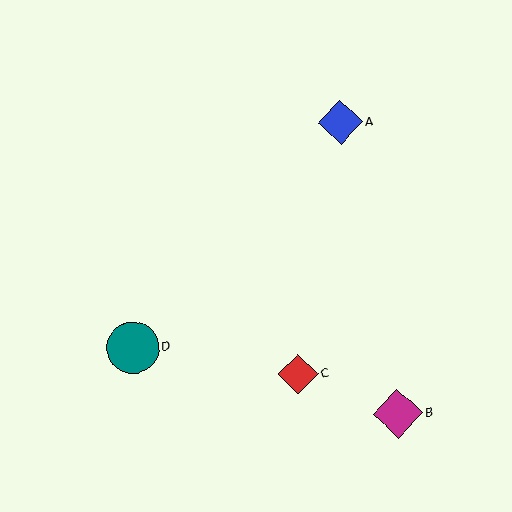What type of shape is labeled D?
Shape D is a teal circle.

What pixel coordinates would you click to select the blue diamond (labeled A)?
Click at (340, 123) to select the blue diamond A.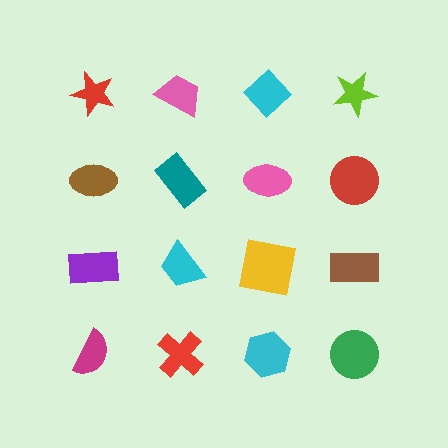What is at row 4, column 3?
A cyan hexagon.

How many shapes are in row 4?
4 shapes.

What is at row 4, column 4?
A green circle.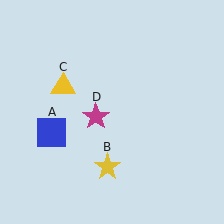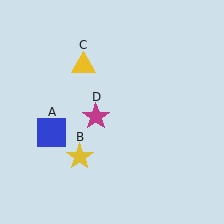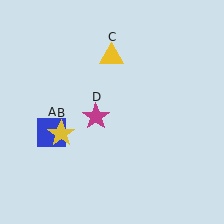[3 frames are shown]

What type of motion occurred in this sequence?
The yellow star (object B), yellow triangle (object C) rotated clockwise around the center of the scene.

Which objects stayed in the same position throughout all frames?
Blue square (object A) and magenta star (object D) remained stationary.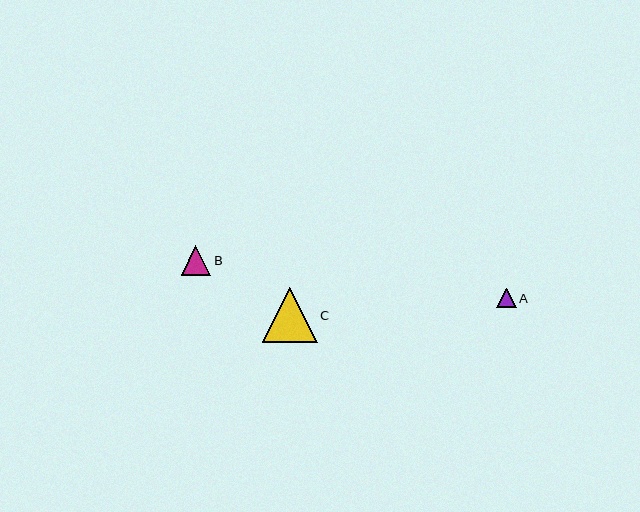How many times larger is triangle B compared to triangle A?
Triangle B is approximately 1.5 times the size of triangle A.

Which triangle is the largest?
Triangle C is the largest with a size of approximately 55 pixels.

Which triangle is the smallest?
Triangle A is the smallest with a size of approximately 20 pixels.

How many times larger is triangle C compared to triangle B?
Triangle C is approximately 1.9 times the size of triangle B.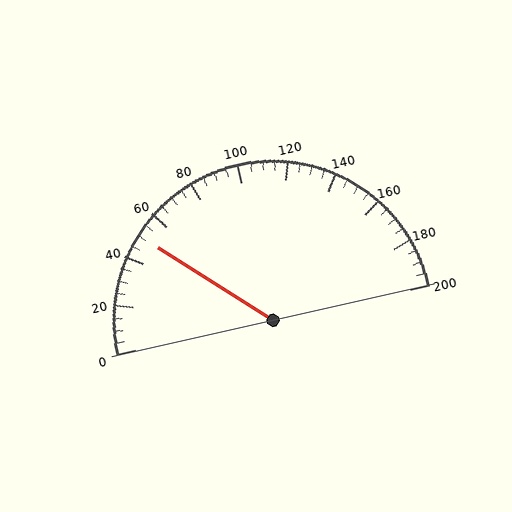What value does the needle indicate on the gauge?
The needle indicates approximately 50.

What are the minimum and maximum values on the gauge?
The gauge ranges from 0 to 200.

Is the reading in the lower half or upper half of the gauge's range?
The reading is in the lower half of the range (0 to 200).